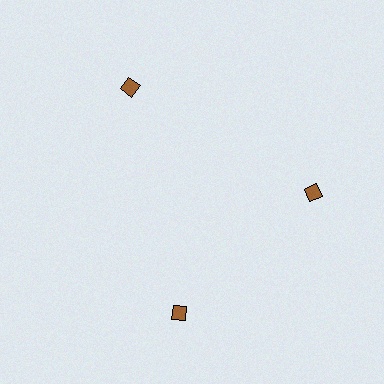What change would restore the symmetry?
The symmetry would be restored by rotating it back into even spacing with its neighbors so that all 3 diamonds sit at equal angles and equal distance from the center.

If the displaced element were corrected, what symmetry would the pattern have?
It would have 3-fold rotational symmetry — the pattern would map onto itself every 120 degrees.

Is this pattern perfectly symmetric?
No. The 3 brown diamonds are arranged in a ring, but one element near the 7 o'clock position is rotated out of alignment along the ring, breaking the 3-fold rotational symmetry.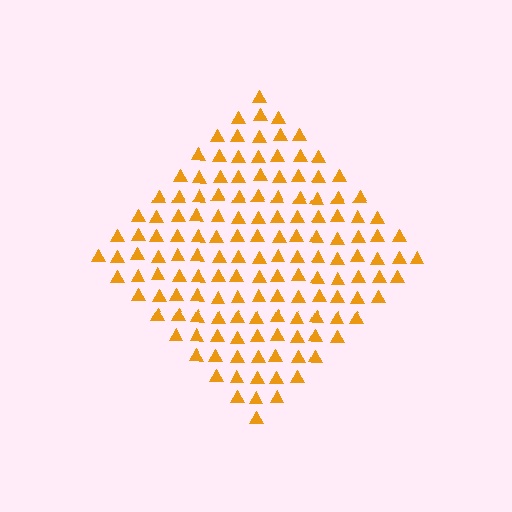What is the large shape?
The large shape is a diamond.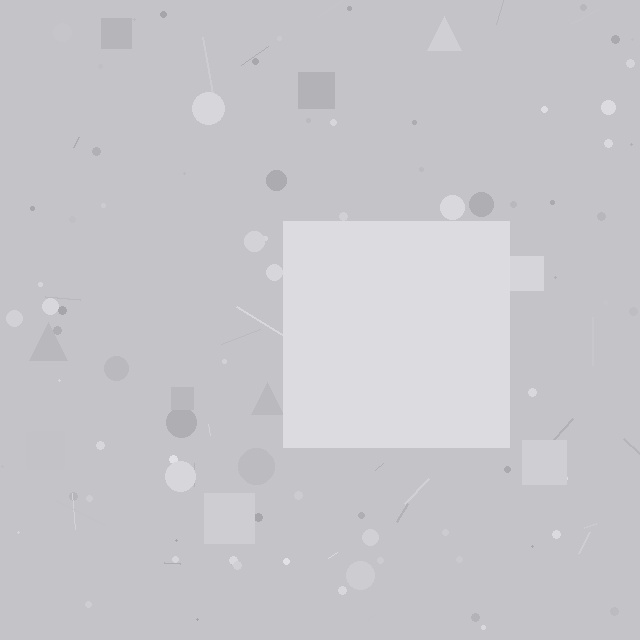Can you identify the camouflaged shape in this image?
The camouflaged shape is a square.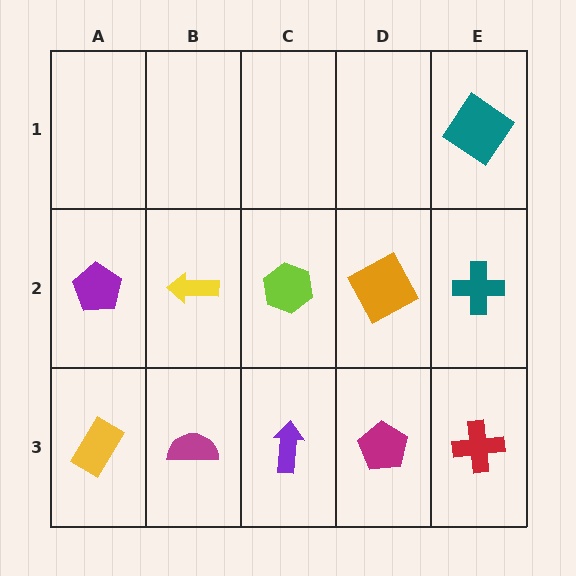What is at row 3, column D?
A magenta pentagon.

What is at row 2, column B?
A yellow arrow.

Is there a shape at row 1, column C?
No, that cell is empty.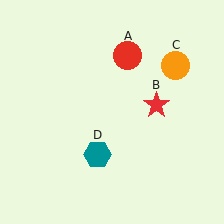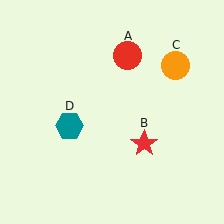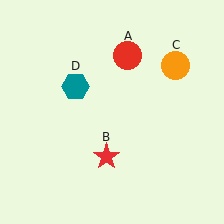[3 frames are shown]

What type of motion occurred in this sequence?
The red star (object B), teal hexagon (object D) rotated clockwise around the center of the scene.